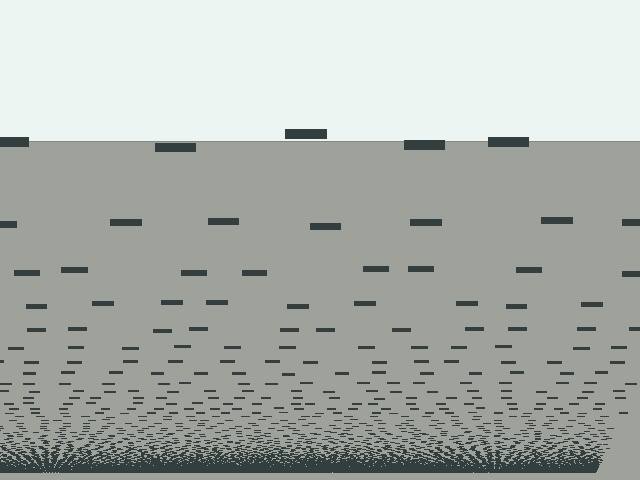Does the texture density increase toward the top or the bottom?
Density increases toward the bottom.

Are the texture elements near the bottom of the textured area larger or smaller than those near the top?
Smaller. The gradient is inverted — elements near the bottom are smaller and denser.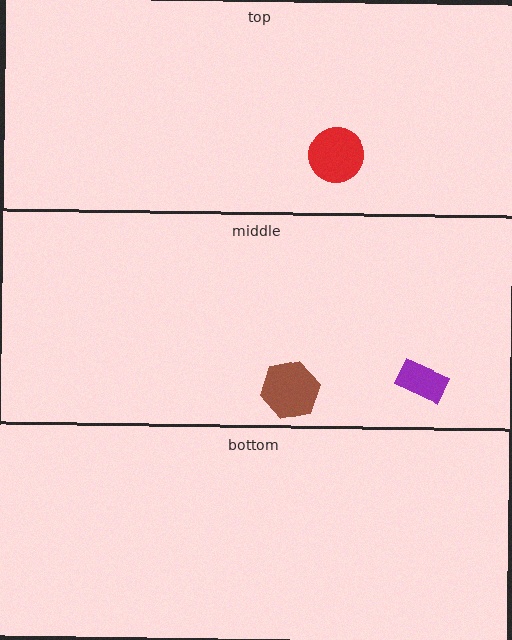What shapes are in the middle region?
The brown hexagon, the purple rectangle.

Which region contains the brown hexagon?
The middle region.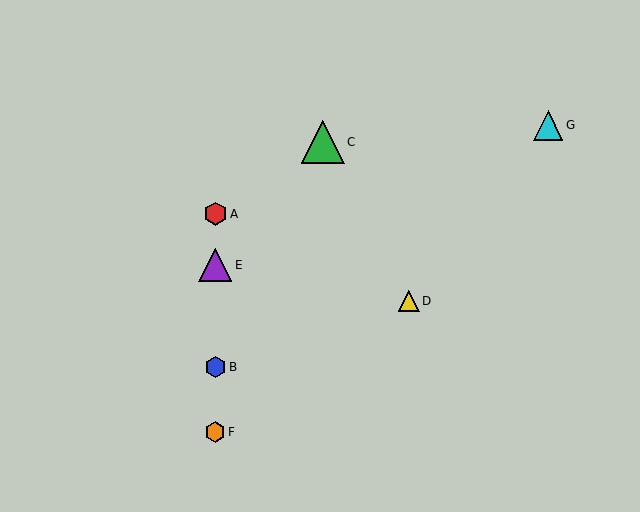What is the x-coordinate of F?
Object F is at x≈215.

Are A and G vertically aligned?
No, A is at x≈215 and G is at x≈548.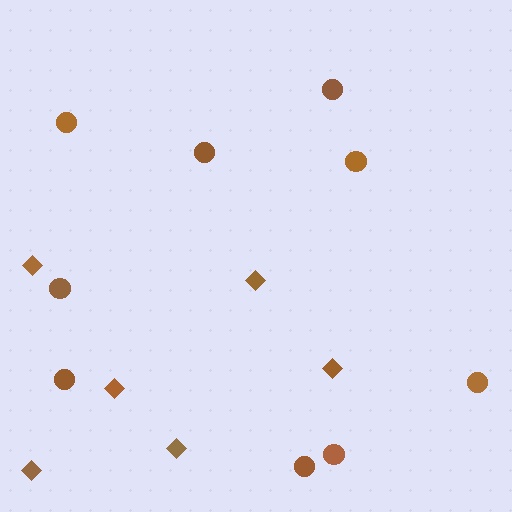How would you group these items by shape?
There are 2 groups: one group of circles (9) and one group of diamonds (6).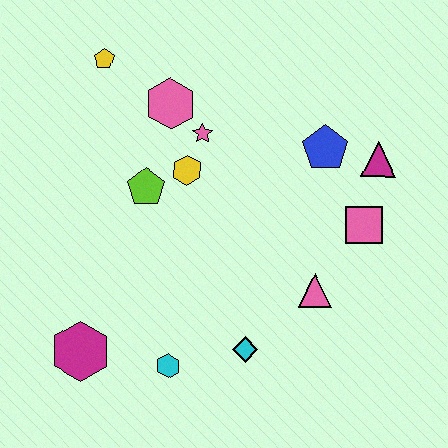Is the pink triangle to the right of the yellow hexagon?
Yes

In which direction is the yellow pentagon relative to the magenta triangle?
The yellow pentagon is to the left of the magenta triangle.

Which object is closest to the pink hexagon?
The pink star is closest to the pink hexagon.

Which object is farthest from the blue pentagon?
The magenta hexagon is farthest from the blue pentagon.